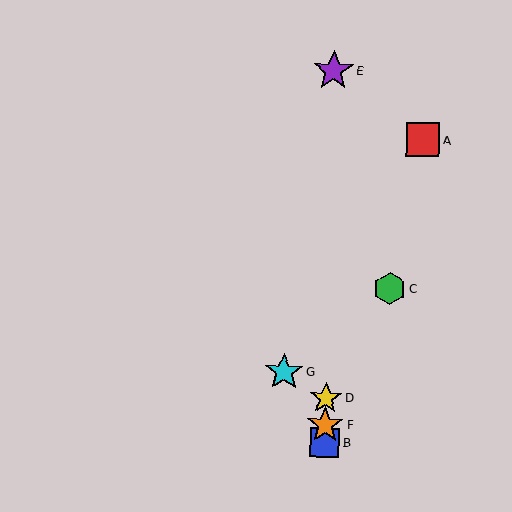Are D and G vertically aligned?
No, D is at x≈326 and G is at x≈284.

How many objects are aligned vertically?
4 objects (B, D, E, F) are aligned vertically.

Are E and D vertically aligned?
Yes, both are at x≈334.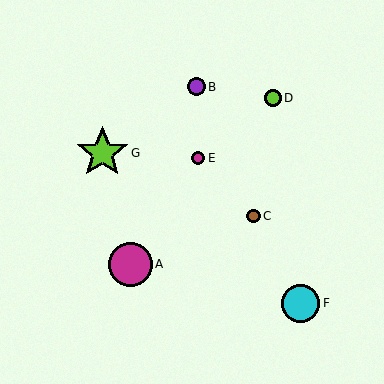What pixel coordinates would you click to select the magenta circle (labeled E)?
Click at (198, 158) to select the magenta circle E.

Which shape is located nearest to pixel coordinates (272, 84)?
The lime circle (labeled D) at (273, 98) is nearest to that location.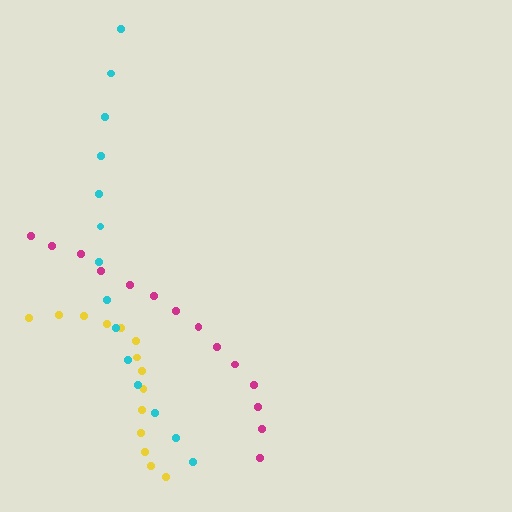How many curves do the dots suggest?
There are 3 distinct paths.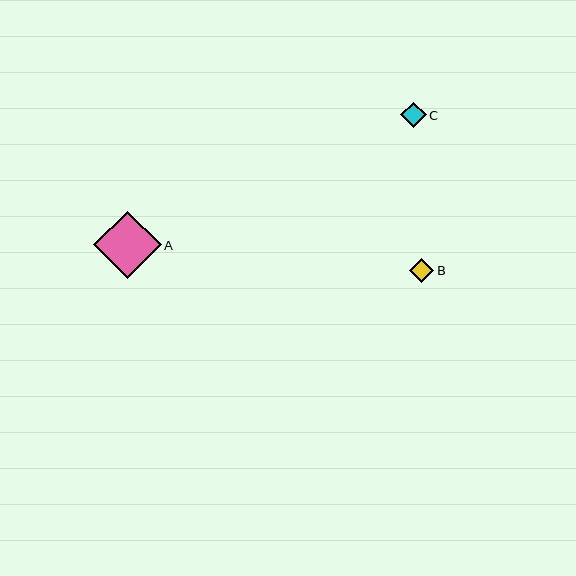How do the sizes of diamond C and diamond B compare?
Diamond C and diamond B are approximately the same size.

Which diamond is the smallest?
Diamond B is the smallest with a size of approximately 25 pixels.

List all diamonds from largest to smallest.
From largest to smallest: A, C, B.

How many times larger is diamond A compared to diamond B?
Diamond A is approximately 2.7 times the size of diamond B.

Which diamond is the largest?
Diamond A is the largest with a size of approximately 68 pixels.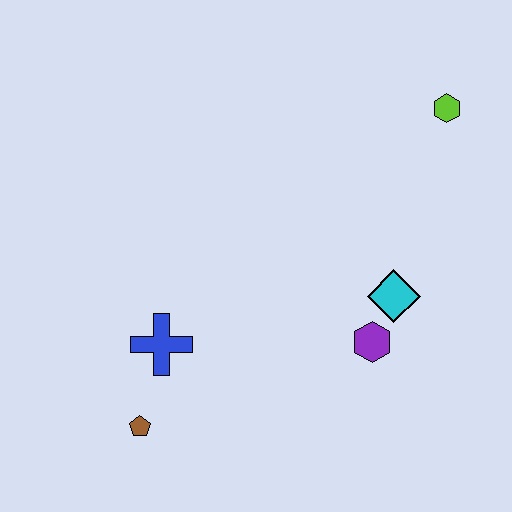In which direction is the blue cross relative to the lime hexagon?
The blue cross is to the left of the lime hexagon.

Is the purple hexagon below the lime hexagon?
Yes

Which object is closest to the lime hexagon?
The cyan diamond is closest to the lime hexagon.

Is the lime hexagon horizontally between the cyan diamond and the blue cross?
No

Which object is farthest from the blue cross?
The lime hexagon is farthest from the blue cross.